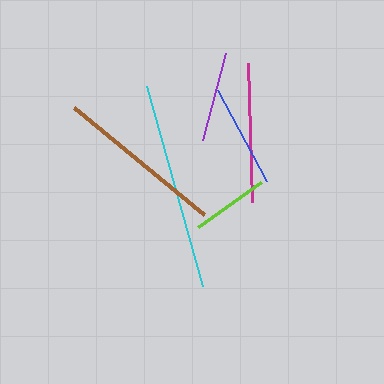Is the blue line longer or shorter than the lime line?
The blue line is longer than the lime line.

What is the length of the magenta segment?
The magenta segment is approximately 139 pixels long.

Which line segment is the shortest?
The lime line is the shortest at approximately 77 pixels.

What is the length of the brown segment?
The brown segment is approximately 168 pixels long.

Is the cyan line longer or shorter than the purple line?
The cyan line is longer than the purple line.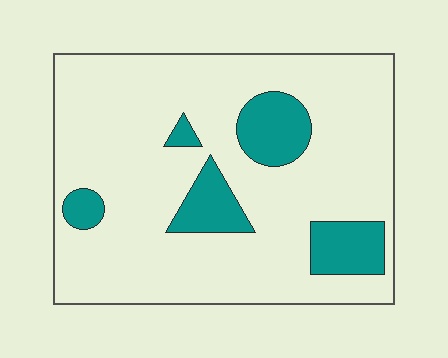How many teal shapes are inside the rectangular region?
5.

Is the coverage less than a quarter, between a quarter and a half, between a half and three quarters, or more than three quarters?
Less than a quarter.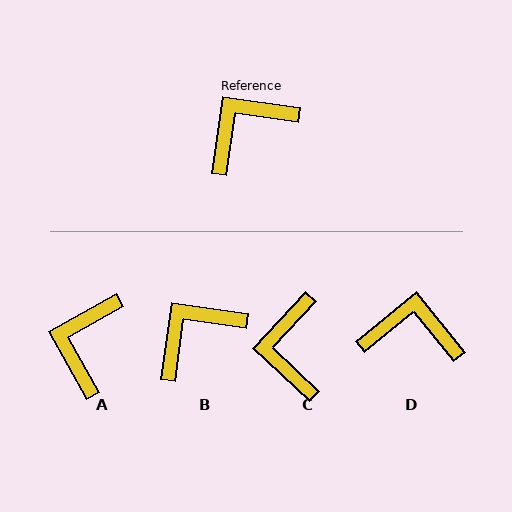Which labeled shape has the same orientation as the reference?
B.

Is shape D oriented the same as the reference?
No, it is off by about 43 degrees.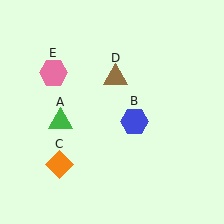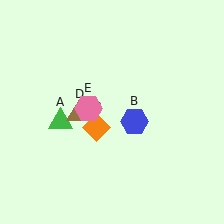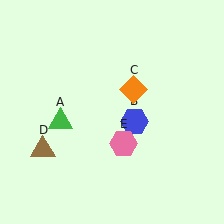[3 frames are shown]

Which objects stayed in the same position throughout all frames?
Green triangle (object A) and blue hexagon (object B) remained stationary.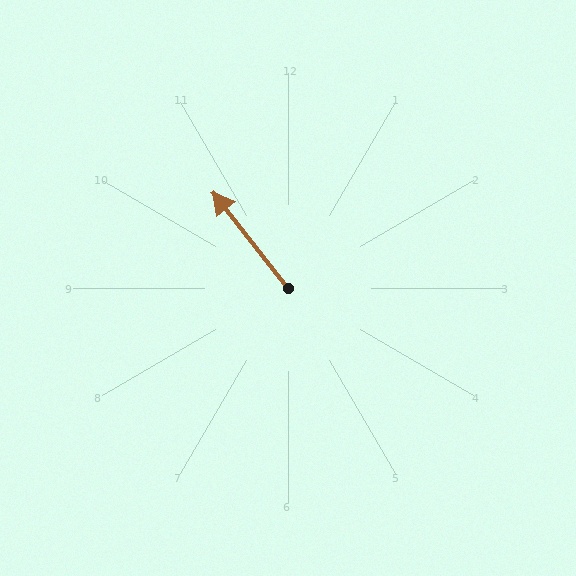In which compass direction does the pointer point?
Northwest.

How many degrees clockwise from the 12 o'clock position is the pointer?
Approximately 322 degrees.